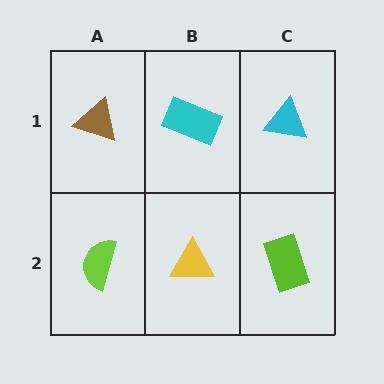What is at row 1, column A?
A brown triangle.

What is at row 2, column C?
A lime rectangle.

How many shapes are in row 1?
3 shapes.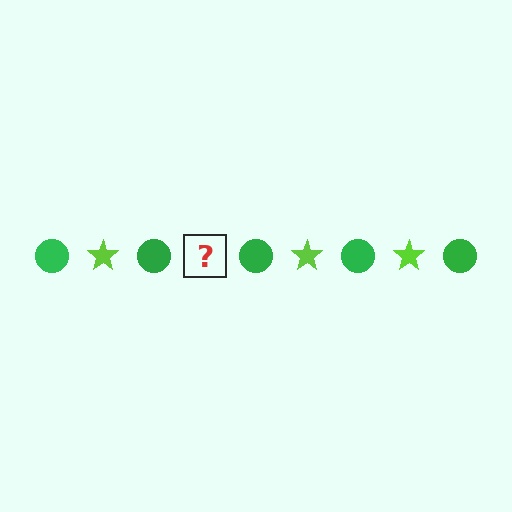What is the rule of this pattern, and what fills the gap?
The rule is that the pattern alternates between green circle and lime star. The gap should be filled with a lime star.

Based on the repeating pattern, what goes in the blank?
The blank should be a lime star.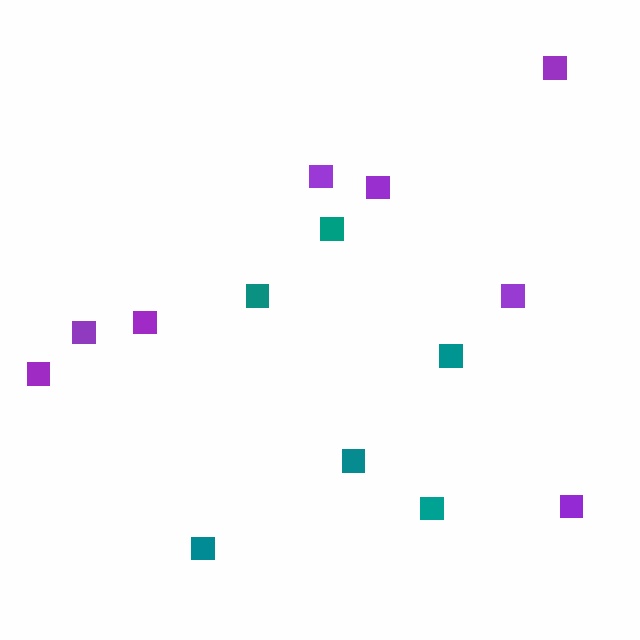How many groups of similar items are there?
There are 2 groups: one group of purple squares (8) and one group of teal squares (6).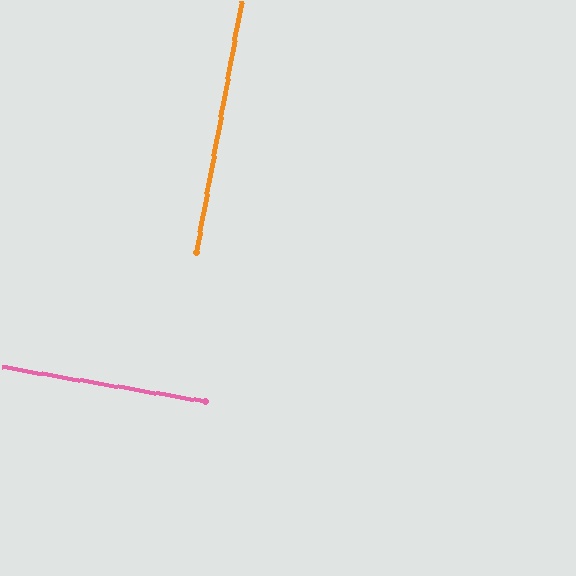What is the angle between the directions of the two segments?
Approximately 89 degrees.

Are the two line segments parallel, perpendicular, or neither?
Perpendicular — they meet at approximately 89°.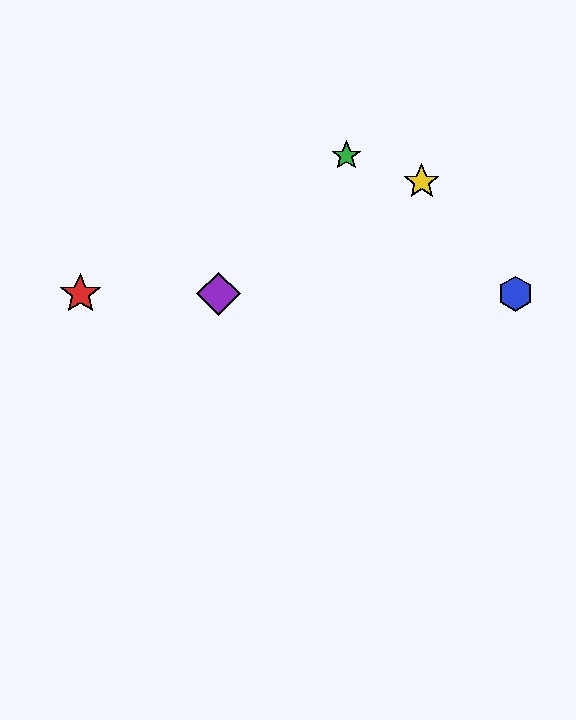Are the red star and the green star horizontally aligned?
No, the red star is at y≈294 and the green star is at y≈156.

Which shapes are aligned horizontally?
The red star, the blue hexagon, the purple diamond are aligned horizontally.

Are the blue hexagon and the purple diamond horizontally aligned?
Yes, both are at y≈294.